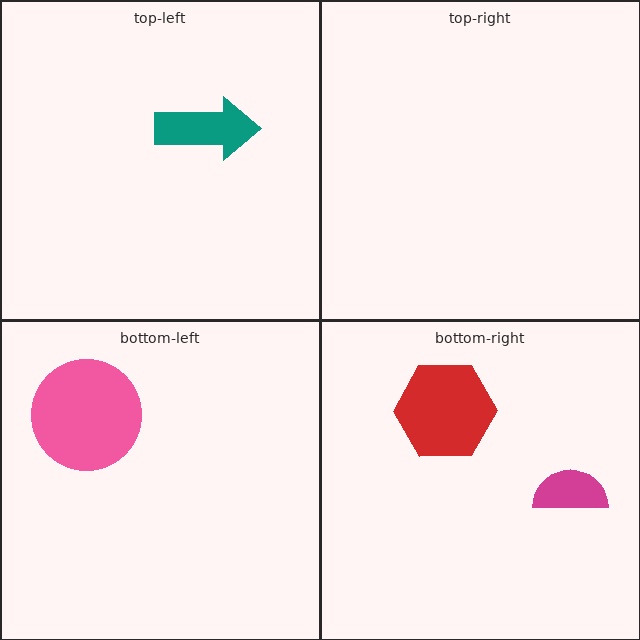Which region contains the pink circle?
The bottom-left region.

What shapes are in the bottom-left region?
The pink circle.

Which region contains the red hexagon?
The bottom-right region.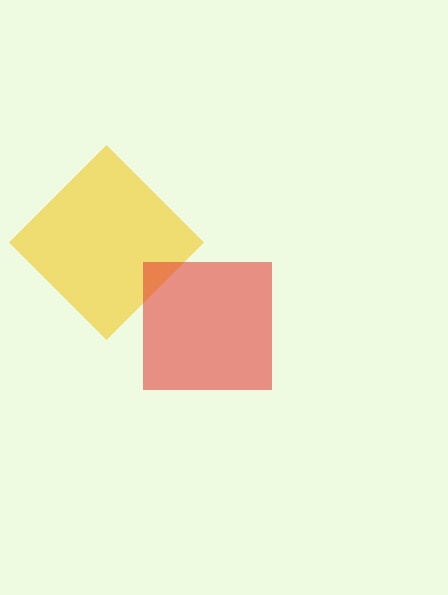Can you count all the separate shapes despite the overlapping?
Yes, there are 2 separate shapes.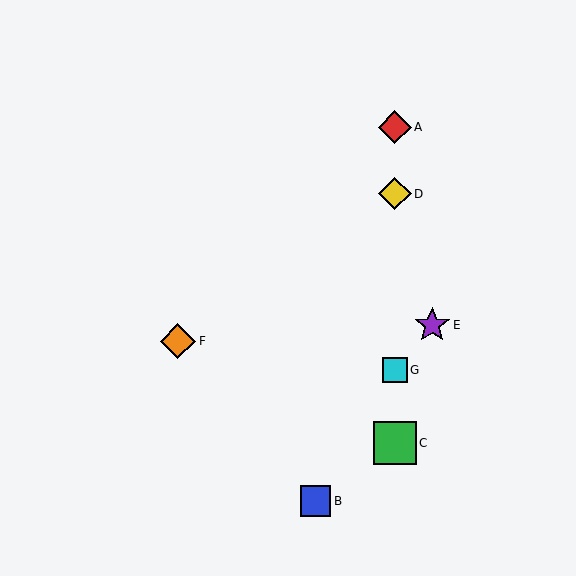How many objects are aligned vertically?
4 objects (A, C, D, G) are aligned vertically.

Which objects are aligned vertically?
Objects A, C, D, G are aligned vertically.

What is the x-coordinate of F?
Object F is at x≈178.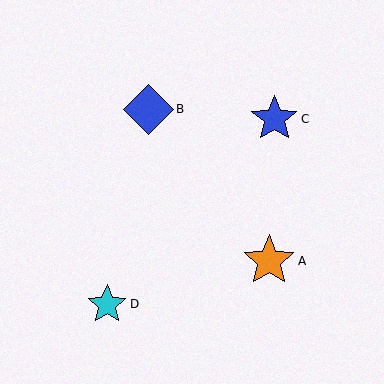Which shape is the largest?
The orange star (labeled A) is the largest.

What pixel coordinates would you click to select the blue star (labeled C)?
Click at (274, 119) to select the blue star C.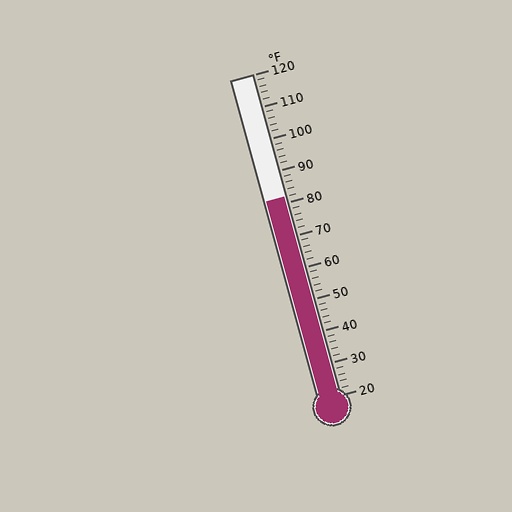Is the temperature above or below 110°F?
The temperature is below 110°F.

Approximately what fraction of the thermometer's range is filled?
The thermometer is filled to approximately 60% of its range.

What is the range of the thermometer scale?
The thermometer scale ranges from 20°F to 120°F.